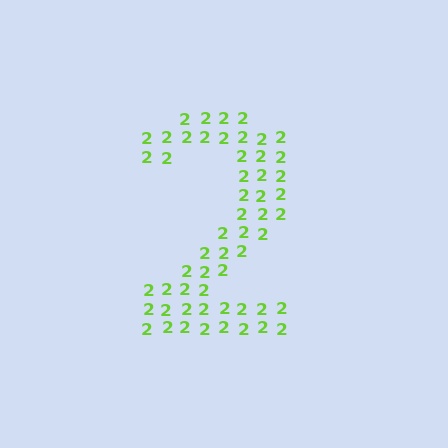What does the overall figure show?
The overall figure shows the digit 2.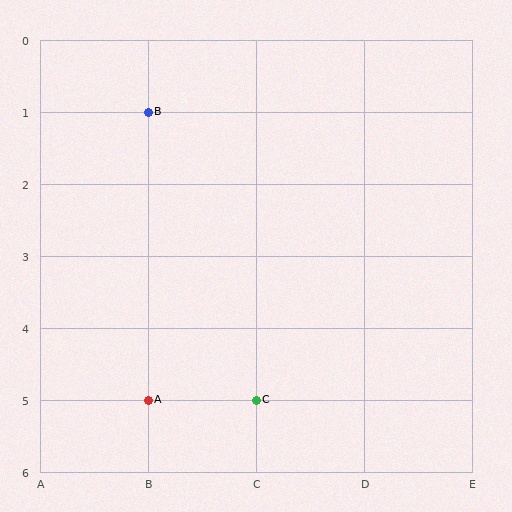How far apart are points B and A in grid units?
Points B and A are 4 rows apart.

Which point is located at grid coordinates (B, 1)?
Point B is at (B, 1).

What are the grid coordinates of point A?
Point A is at grid coordinates (B, 5).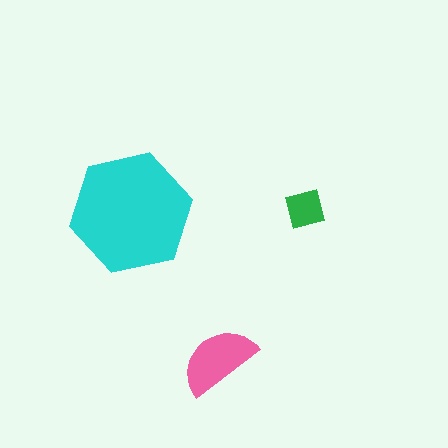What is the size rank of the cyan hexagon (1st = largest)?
1st.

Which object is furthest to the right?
The green square is rightmost.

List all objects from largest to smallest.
The cyan hexagon, the pink semicircle, the green square.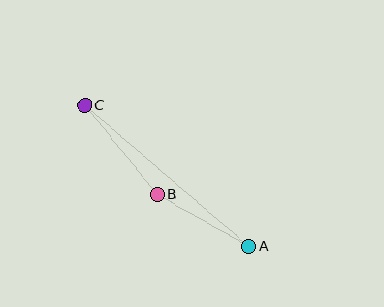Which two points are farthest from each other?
Points A and C are farthest from each other.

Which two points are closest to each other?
Points A and B are closest to each other.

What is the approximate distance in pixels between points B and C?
The distance between B and C is approximately 115 pixels.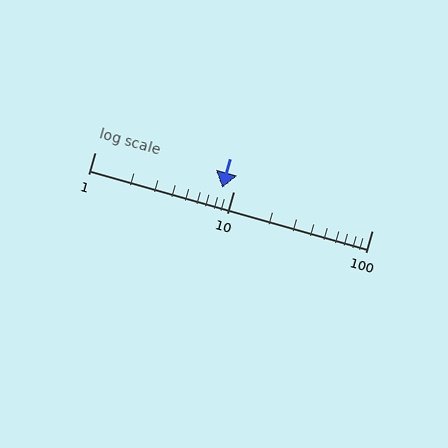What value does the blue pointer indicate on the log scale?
The pointer indicates approximately 8.3.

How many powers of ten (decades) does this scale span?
The scale spans 2 decades, from 1 to 100.